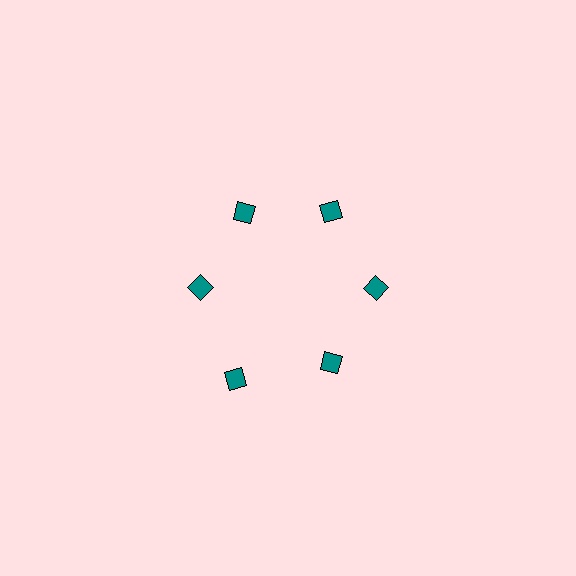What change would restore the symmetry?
The symmetry would be restored by moving it inward, back onto the ring so that all 6 diamonds sit at equal angles and equal distance from the center.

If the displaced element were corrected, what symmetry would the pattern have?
It would have 6-fold rotational symmetry — the pattern would map onto itself every 60 degrees.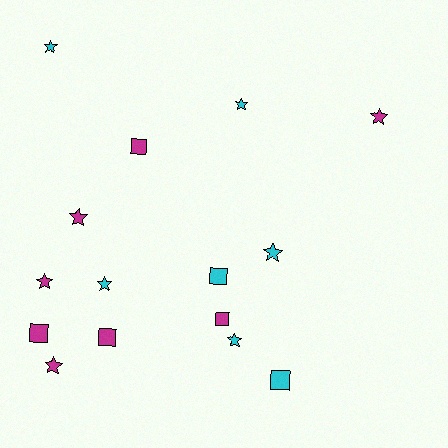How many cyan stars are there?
There are 5 cyan stars.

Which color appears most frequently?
Magenta, with 8 objects.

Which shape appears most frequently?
Star, with 9 objects.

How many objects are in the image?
There are 15 objects.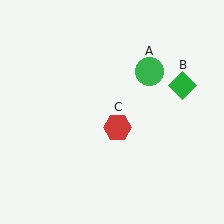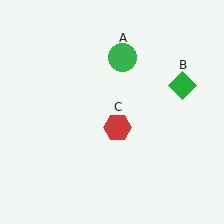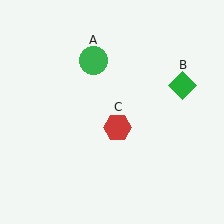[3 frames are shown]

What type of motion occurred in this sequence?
The green circle (object A) rotated counterclockwise around the center of the scene.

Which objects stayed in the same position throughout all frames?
Green diamond (object B) and red hexagon (object C) remained stationary.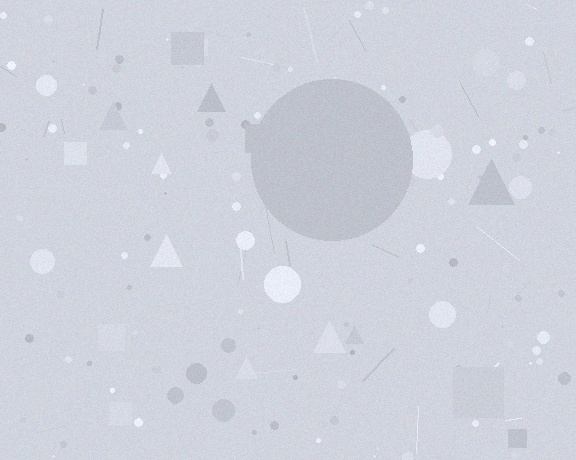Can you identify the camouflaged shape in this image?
The camouflaged shape is a circle.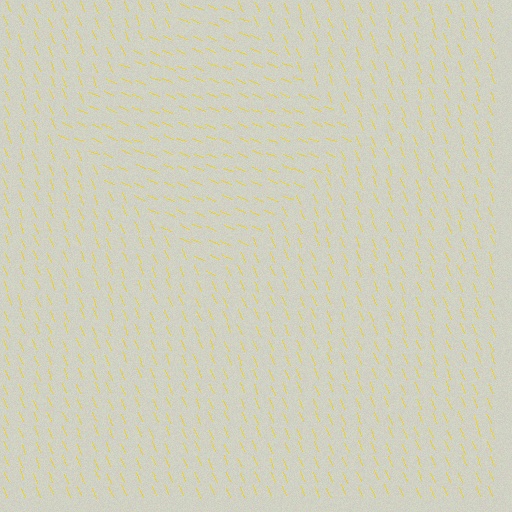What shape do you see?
I see a diamond.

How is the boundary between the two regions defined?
The boundary is defined purely by a change in line orientation (approximately 45 degrees difference). All lines are the same color and thickness.